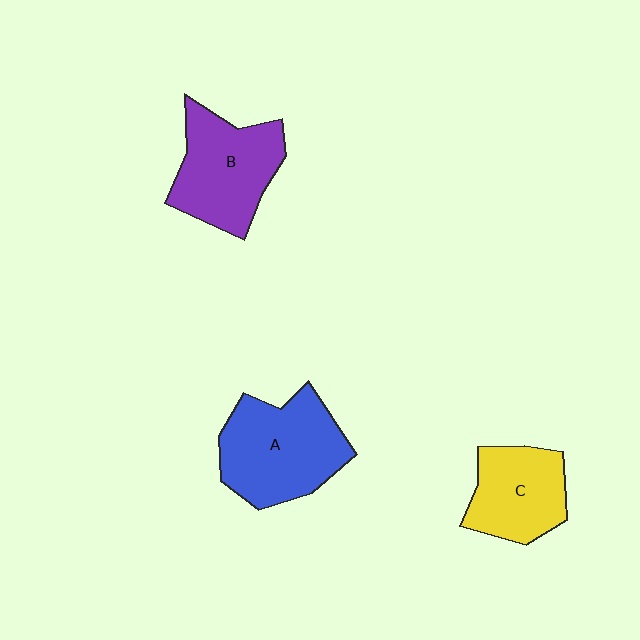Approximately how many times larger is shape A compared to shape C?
Approximately 1.4 times.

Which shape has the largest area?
Shape A (blue).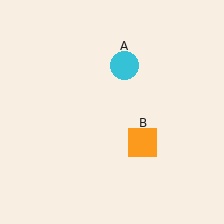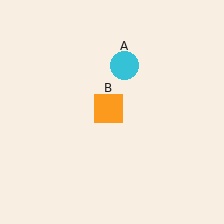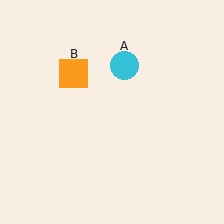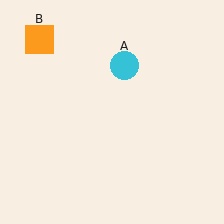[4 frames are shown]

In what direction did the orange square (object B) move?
The orange square (object B) moved up and to the left.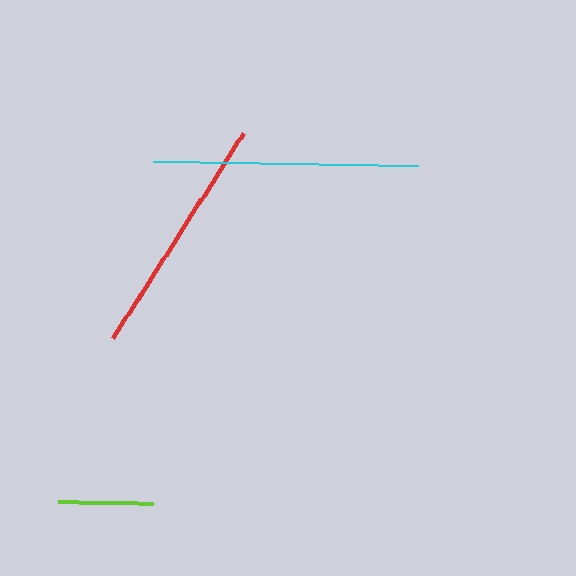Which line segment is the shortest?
The lime line is the shortest at approximately 96 pixels.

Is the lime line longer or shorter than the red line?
The red line is longer than the lime line.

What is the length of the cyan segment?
The cyan segment is approximately 265 pixels long.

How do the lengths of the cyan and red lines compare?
The cyan and red lines are approximately the same length.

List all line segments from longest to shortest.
From longest to shortest: cyan, red, lime.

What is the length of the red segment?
The red segment is approximately 244 pixels long.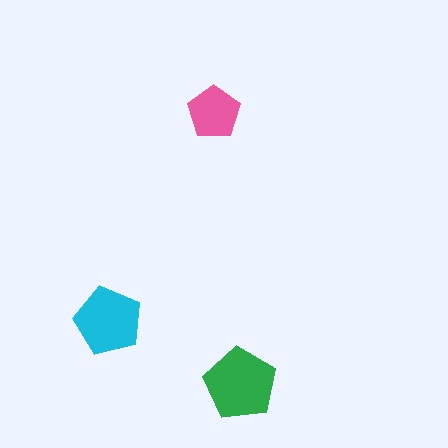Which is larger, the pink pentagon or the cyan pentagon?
The cyan one.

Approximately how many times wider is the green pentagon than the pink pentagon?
About 1.5 times wider.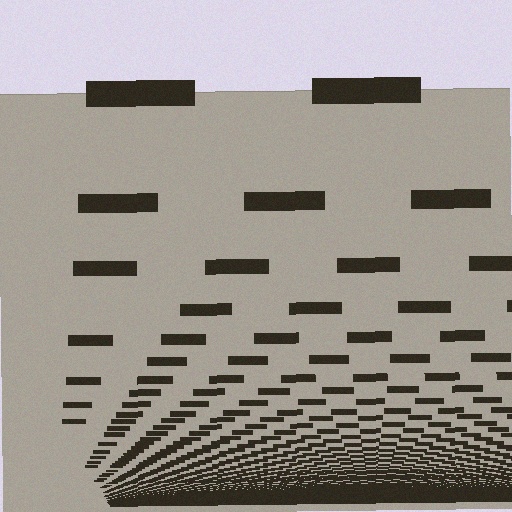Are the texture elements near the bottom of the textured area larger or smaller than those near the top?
Smaller. The gradient is inverted — elements near the bottom are smaller and denser.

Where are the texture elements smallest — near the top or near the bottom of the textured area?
Near the bottom.